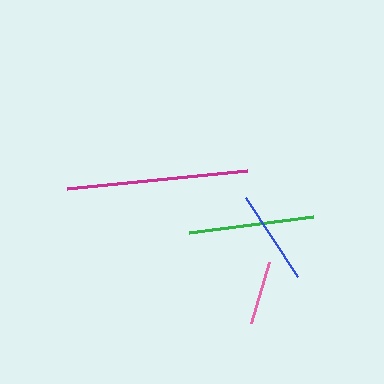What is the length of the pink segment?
The pink segment is approximately 64 pixels long.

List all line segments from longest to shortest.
From longest to shortest: magenta, green, blue, pink.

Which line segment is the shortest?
The pink line is the shortest at approximately 64 pixels.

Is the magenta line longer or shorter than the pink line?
The magenta line is longer than the pink line.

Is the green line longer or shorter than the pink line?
The green line is longer than the pink line.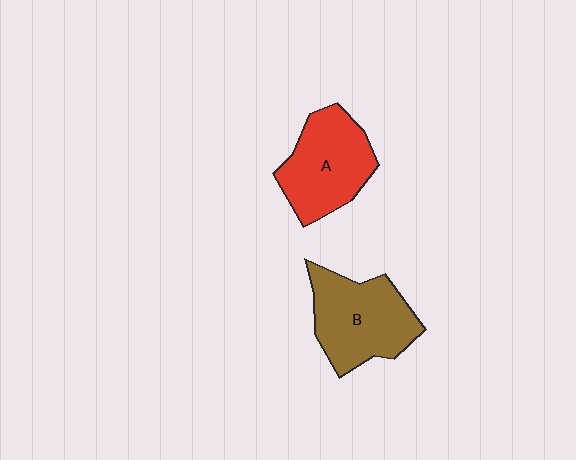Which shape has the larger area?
Shape B (brown).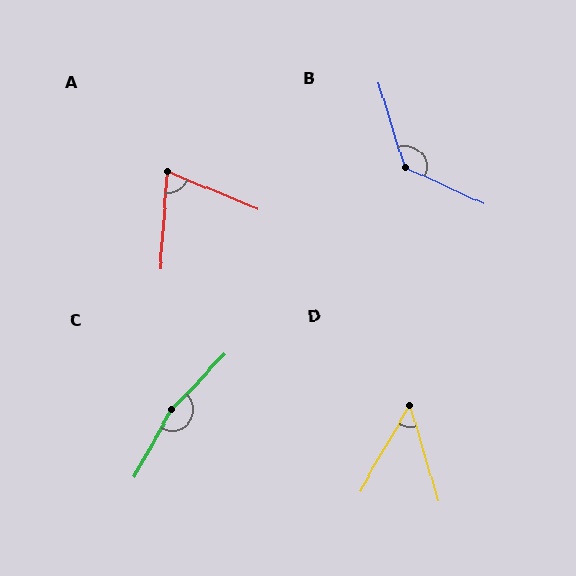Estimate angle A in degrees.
Approximately 72 degrees.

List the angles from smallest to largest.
D (46°), A (72°), B (132°), C (165°).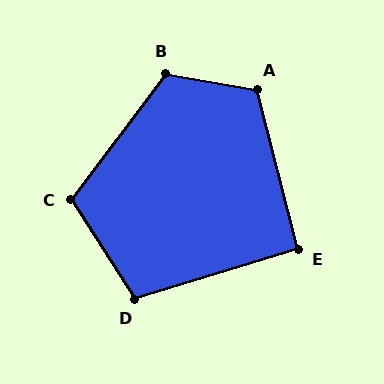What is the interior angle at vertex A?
Approximately 114 degrees (obtuse).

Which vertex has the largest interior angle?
B, at approximately 117 degrees.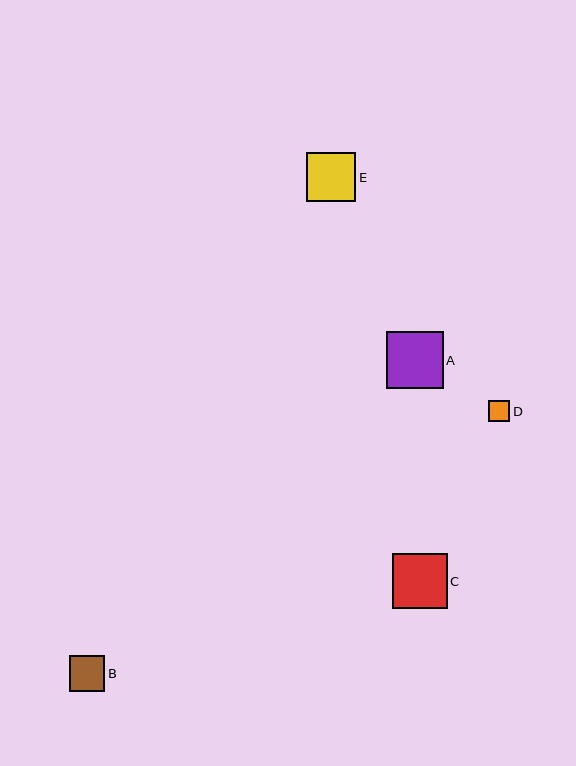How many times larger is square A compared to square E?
Square A is approximately 1.1 times the size of square E.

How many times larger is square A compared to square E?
Square A is approximately 1.1 times the size of square E.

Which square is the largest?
Square A is the largest with a size of approximately 56 pixels.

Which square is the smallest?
Square D is the smallest with a size of approximately 21 pixels.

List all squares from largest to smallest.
From largest to smallest: A, C, E, B, D.